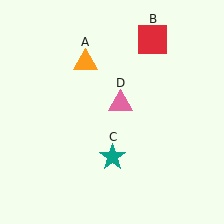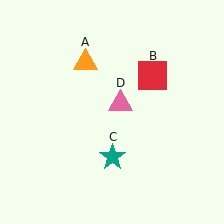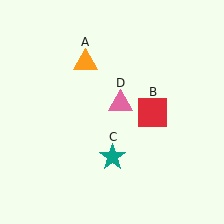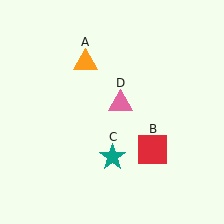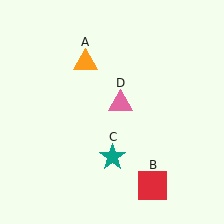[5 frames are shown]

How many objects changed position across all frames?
1 object changed position: red square (object B).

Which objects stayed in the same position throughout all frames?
Orange triangle (object A) and teal star (object C) and pink triangle (object D) remained stationary.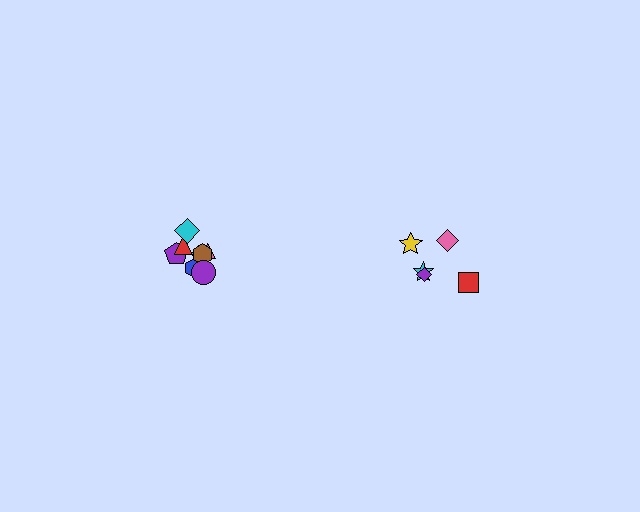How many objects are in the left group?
There are 8 objects.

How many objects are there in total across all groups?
There are 13 objects.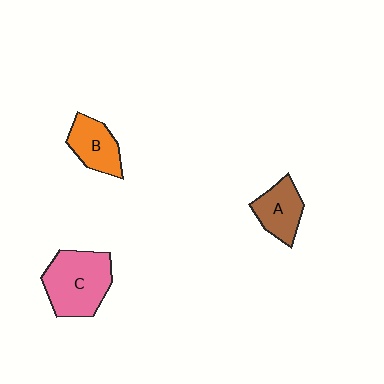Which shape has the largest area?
Shape C (pink).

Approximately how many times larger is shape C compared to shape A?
Approximately 1.7 times.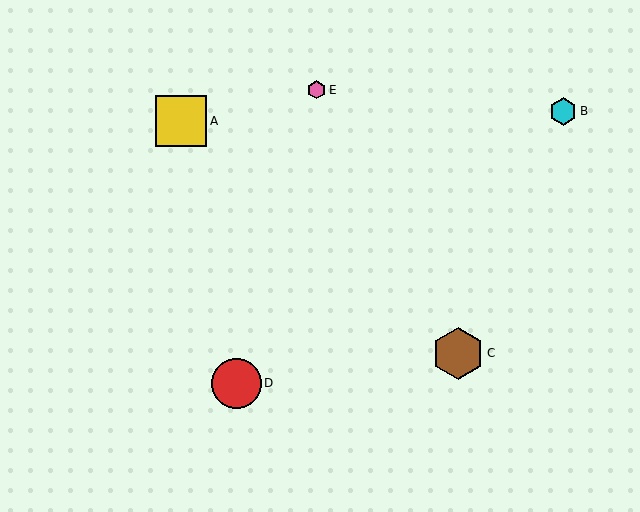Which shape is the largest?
The brown hexagon (labeled C) is the largest.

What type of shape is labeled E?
Shape E is a pink hexagon.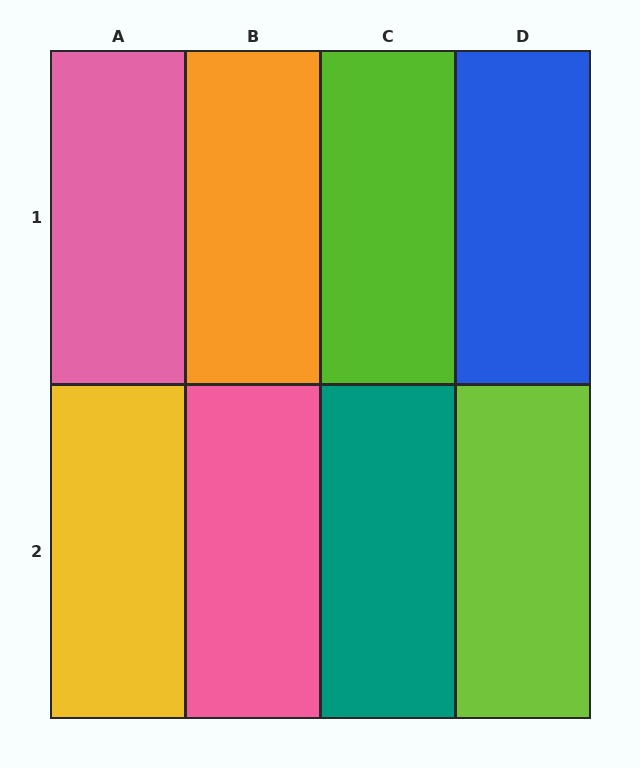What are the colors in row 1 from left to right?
Pink, orange, lime, blue.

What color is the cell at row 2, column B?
Pink.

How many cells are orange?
1 cell is orange.